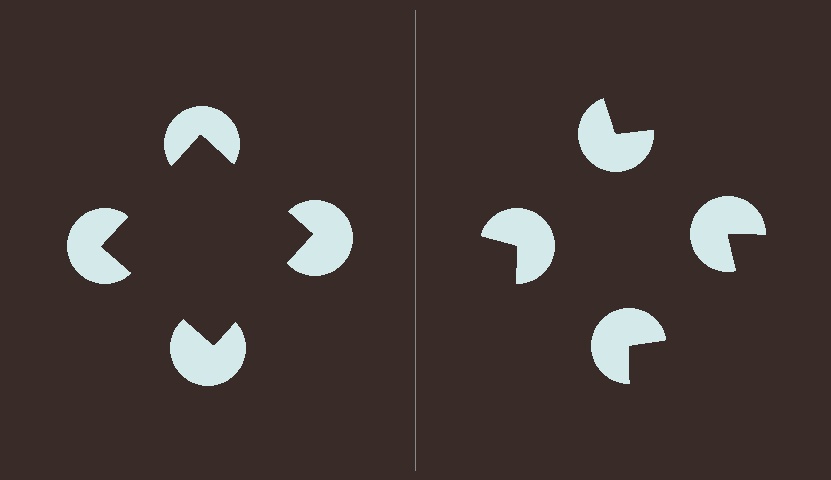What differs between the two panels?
The pac-man discs are positioned identically on both sides; only the wedge orientations differ. On the left they align to a square; on the right they are misaligned.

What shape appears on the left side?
An illusory square.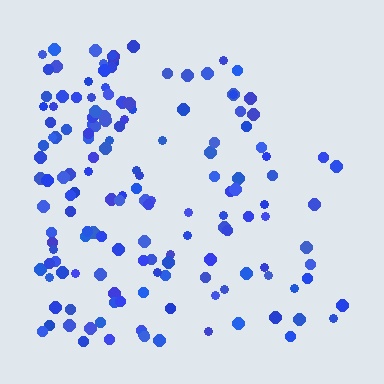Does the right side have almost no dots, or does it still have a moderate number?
Still a moderate number, just noticeably fewer than the left.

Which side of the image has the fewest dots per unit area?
The right.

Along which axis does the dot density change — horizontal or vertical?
Horizontal.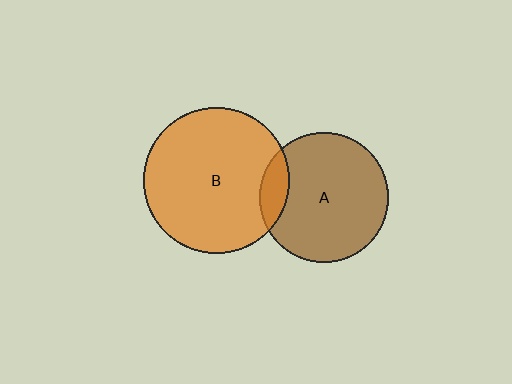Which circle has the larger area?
Circle B (orange).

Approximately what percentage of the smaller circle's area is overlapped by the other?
Approximately 15%.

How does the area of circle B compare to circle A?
Approximately 1.3 times.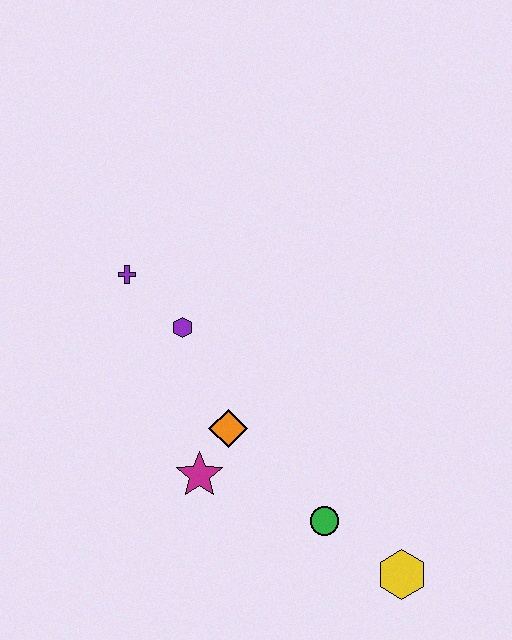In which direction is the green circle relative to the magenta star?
The green circle is to the right of the magenta star.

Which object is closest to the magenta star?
The orange diamond is closest to the magenta star.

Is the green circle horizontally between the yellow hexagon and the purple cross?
Yes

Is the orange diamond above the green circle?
Yes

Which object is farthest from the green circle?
The purple cross is farthest from the green circle.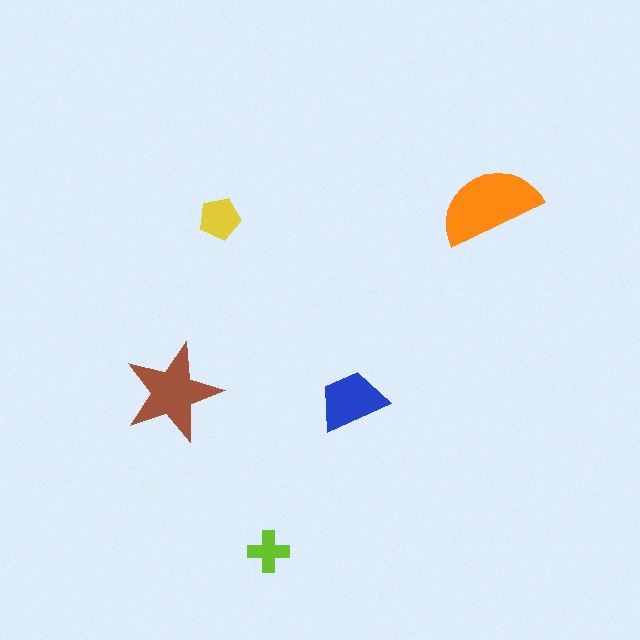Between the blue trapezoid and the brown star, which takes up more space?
The brown star.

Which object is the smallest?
The lime cross.